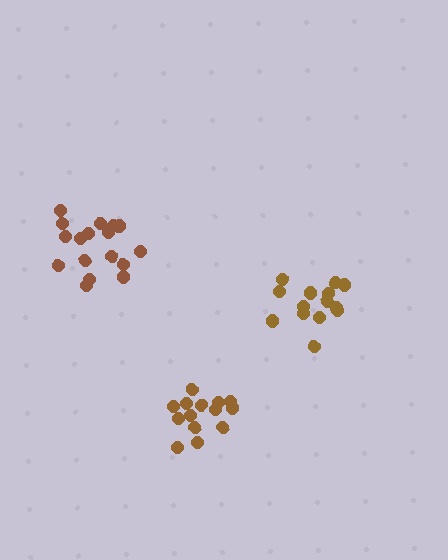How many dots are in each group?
Group 1: 14 dots, Group 2: 17 dots, Group 3: 14 dots (45 total).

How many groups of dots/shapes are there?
There are 3 groups.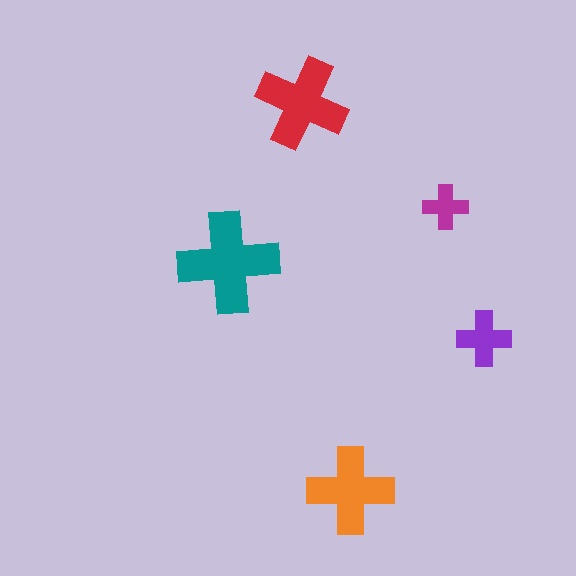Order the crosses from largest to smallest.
the teal one, the red one, the orange one, the purple one, the magenta one.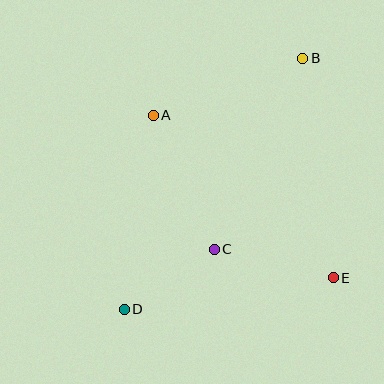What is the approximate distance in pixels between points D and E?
The distance between D and E is approximately 211 pixels.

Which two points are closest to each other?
Points C and D are closest to each other.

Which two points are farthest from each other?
Points B and D are farthest from each other.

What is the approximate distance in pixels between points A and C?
The distance between A and C is approximately 147 pixels.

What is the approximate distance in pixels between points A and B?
The distance between A and B is approximately 160 pixels.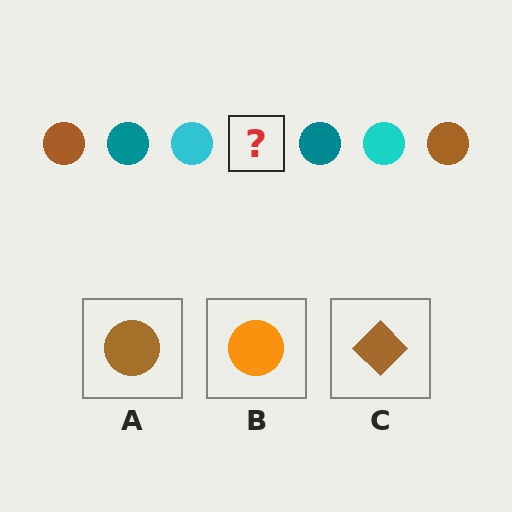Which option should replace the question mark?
Option A.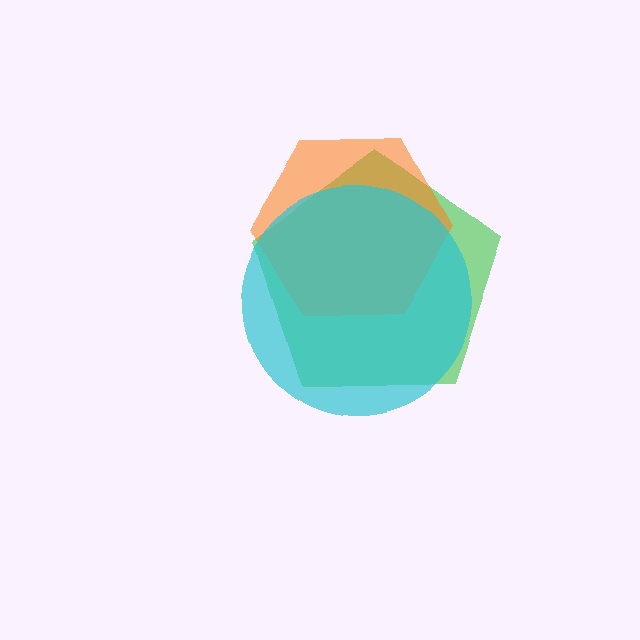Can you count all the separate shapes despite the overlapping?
Yes, there are 3 separate shapes.